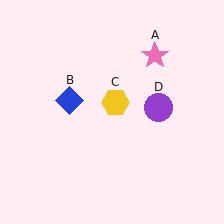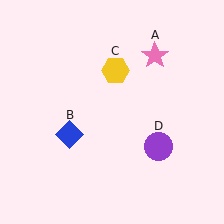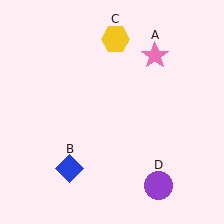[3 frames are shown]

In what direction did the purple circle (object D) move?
The purple circle (object D) moved down.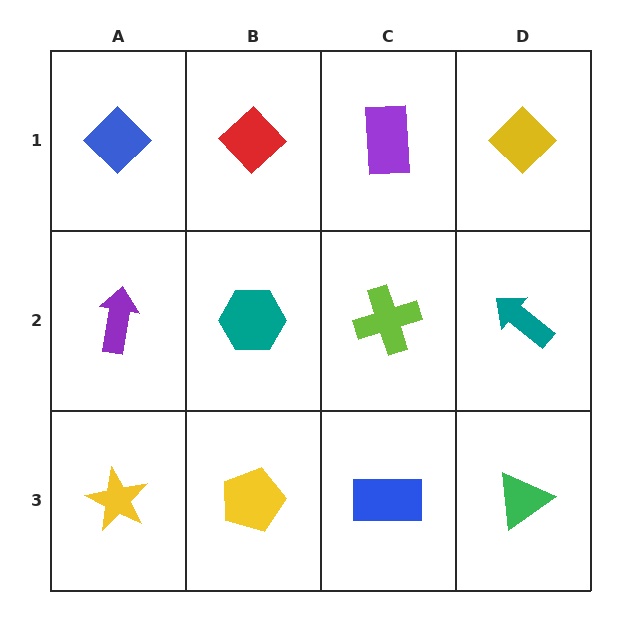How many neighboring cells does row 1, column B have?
3.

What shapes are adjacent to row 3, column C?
A lime cross (row 2, column C), a yellow pentagon (row 3, column B), a green triangle (row 3, column D).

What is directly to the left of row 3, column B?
A yellow star.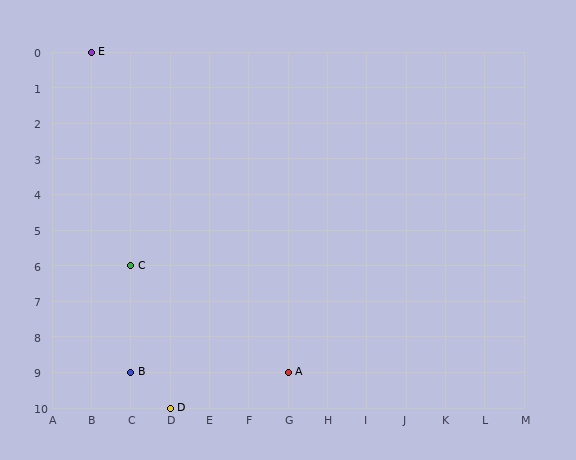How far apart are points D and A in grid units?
Points D and A are 3 columns and 1 row apart (about 3.2 grid units diagonally).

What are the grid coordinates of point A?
Point A is at grid coordinates (G, 9).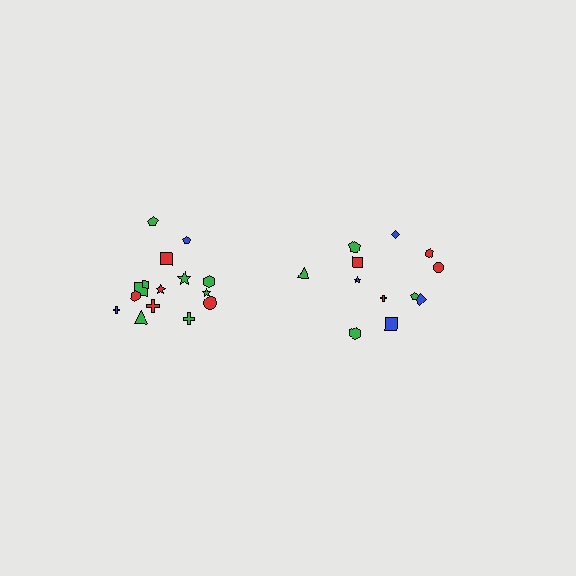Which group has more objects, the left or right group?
The left group.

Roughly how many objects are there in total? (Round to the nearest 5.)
Roughly 25 objects in total.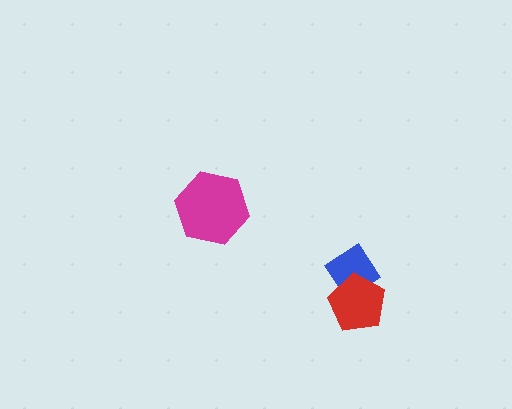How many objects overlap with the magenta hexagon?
0 objects overlap with the magenta hexagon.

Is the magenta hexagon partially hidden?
No, no other shape covers it.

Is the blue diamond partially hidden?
Yes, it is partially covered by another shape.